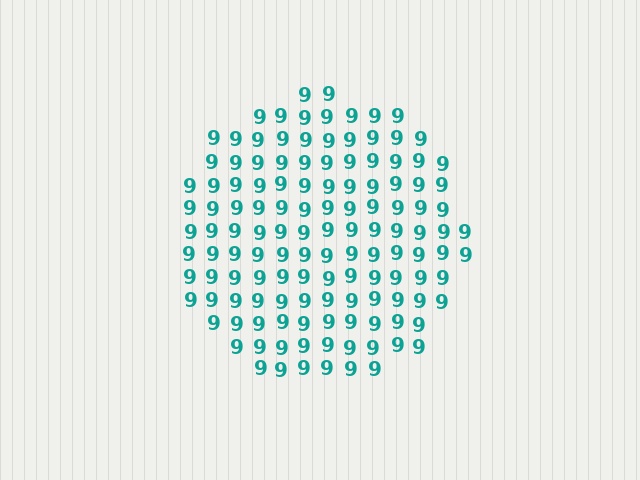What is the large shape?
The large shape is a circle.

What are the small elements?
The small elements are digit 9's.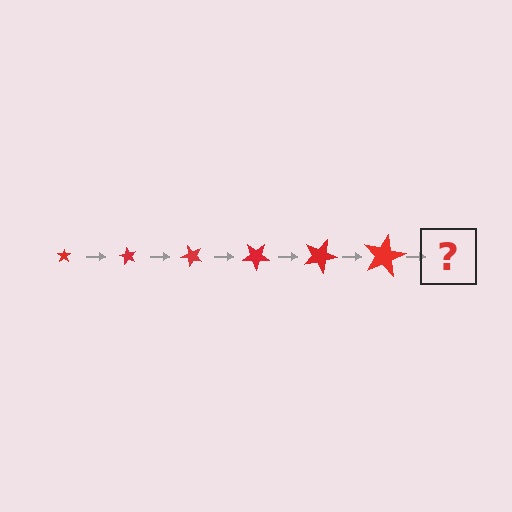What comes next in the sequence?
The next element should be a star, larger than the previous one and rotated 360 degrees from the start.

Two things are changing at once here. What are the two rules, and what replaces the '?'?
The two rules are that the star grows larger each step and it rotates 60 degrees each step. The '?' should be a star, larger than the previous one and rotated 360 degrees from the start.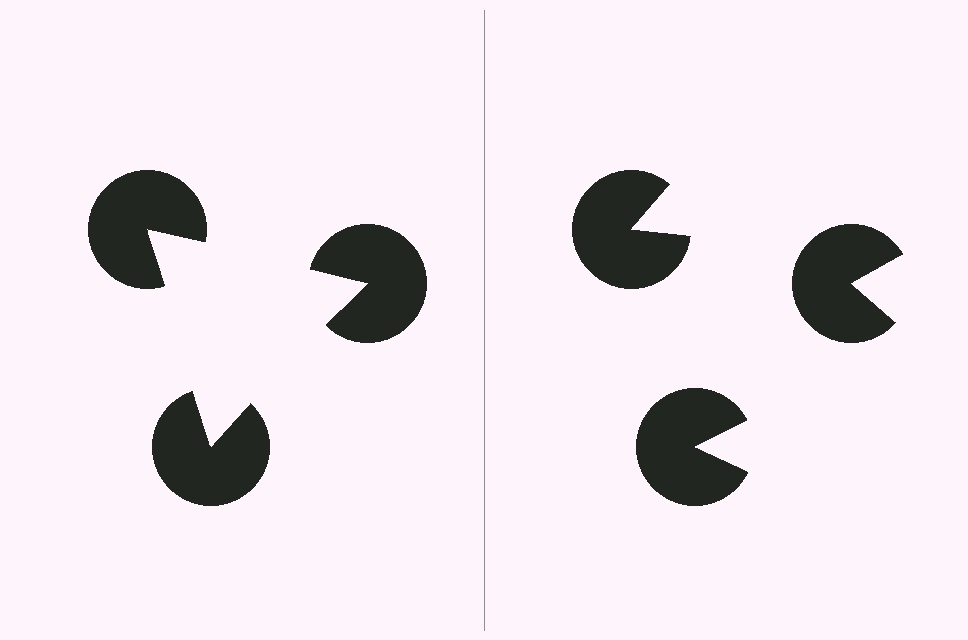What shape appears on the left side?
An illusory triangle.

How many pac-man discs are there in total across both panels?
6 — 3 on each side.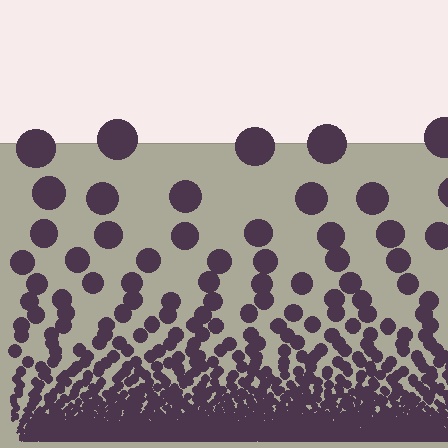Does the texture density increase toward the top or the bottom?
Density increases toward the bottom.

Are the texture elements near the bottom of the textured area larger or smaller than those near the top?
Smaller. The gradient is inverted — elements near the bottom are smaller and denser.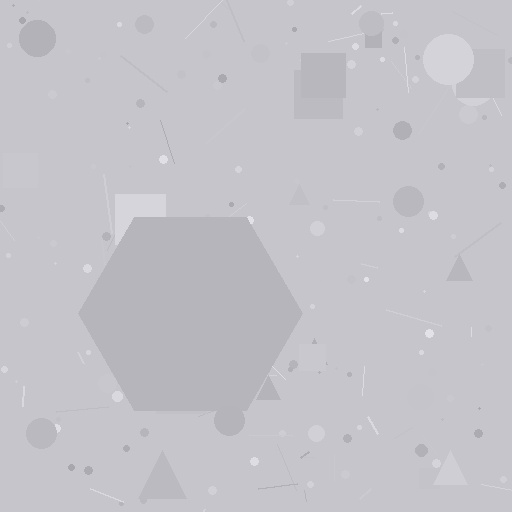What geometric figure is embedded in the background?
A hexagon is embedded in the background.